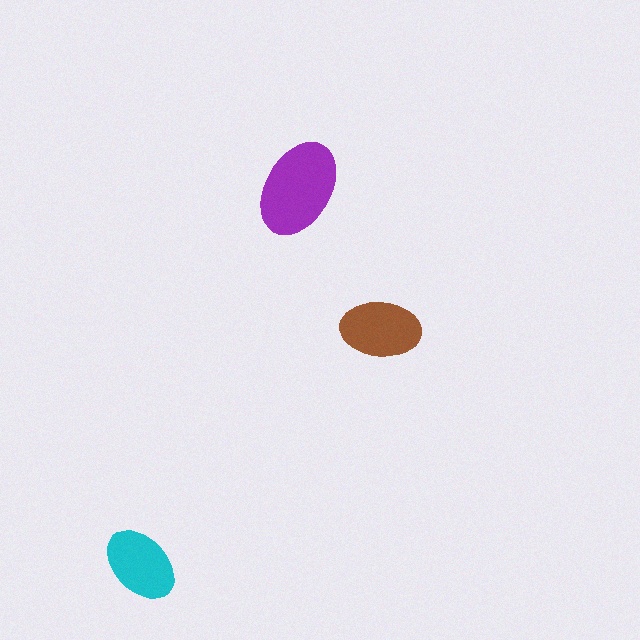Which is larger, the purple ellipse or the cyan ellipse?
The purple one.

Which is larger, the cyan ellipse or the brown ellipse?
The brown one.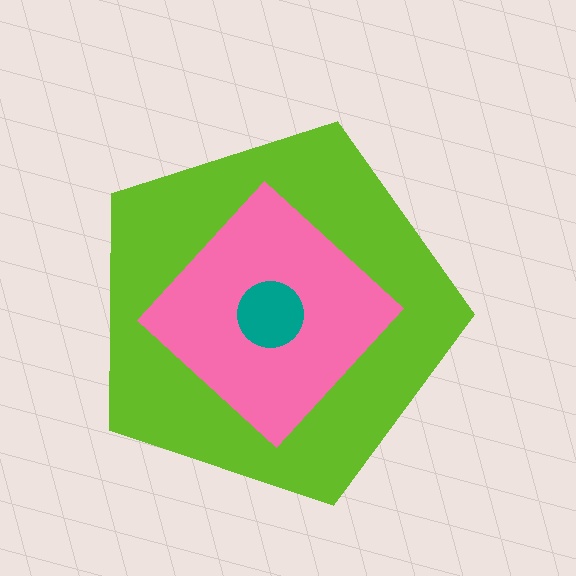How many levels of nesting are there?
3.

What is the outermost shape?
The lime pentagon.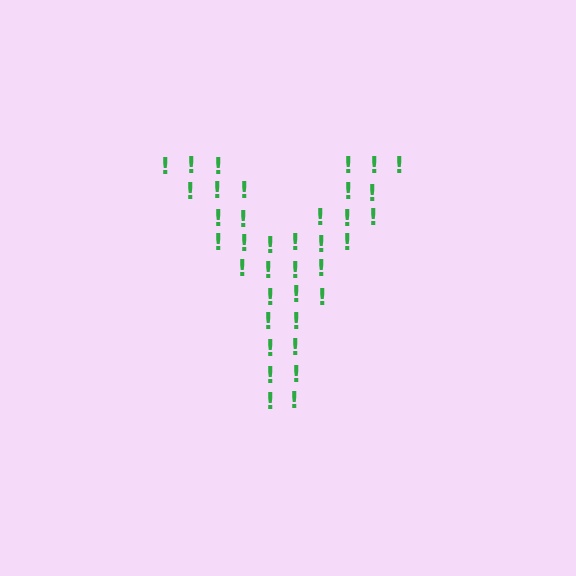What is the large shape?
The large shape is the letter Y.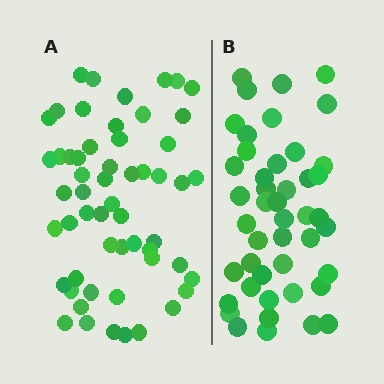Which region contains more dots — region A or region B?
Region A (the left region) has more dots.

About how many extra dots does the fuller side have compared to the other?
Region A has roughly 12 or so more dots than region B.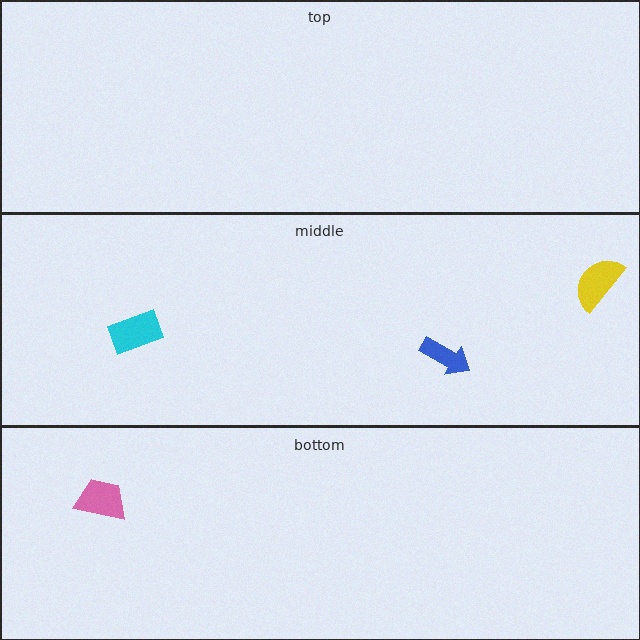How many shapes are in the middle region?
3.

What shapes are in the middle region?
The yellow semicircle, the blue arrow, the cyan rectangle.